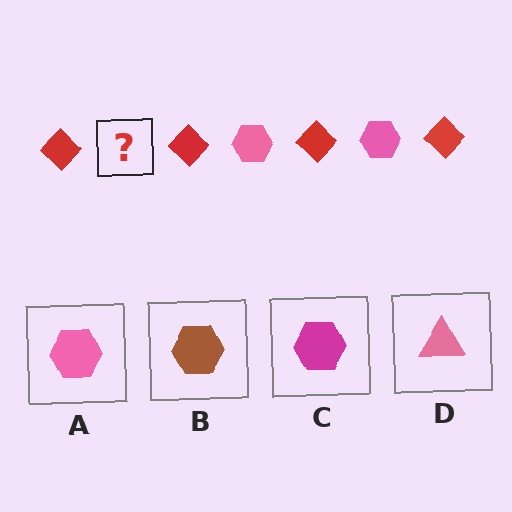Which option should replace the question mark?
Option A.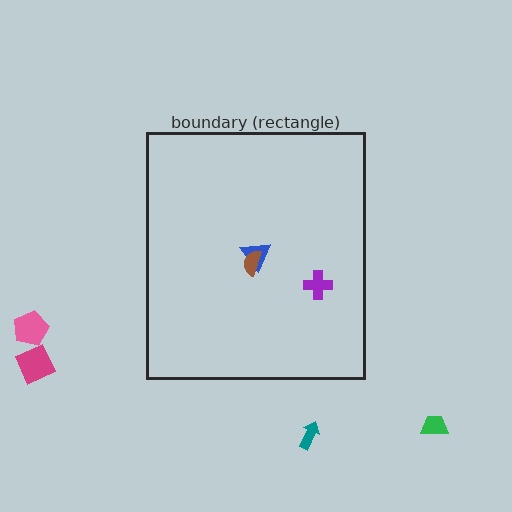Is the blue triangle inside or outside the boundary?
Inside.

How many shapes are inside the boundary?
3 inside, 4 outside.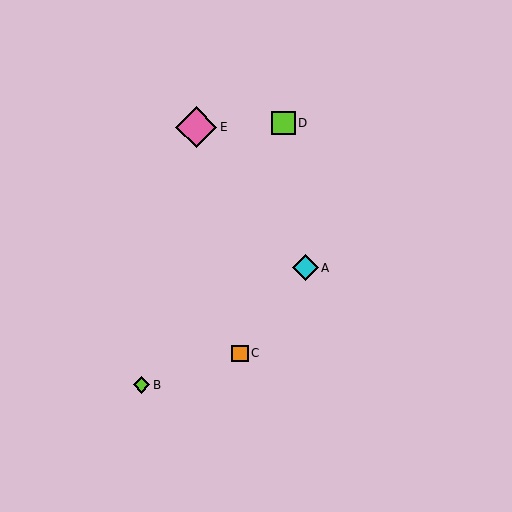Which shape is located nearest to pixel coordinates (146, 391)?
The lime diamond (labeled B) at (142, 385) is nearest to that location.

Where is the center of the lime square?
The center of the lime square is at (283, 123).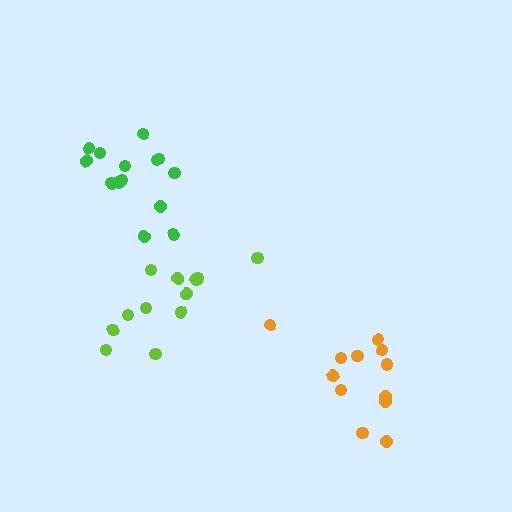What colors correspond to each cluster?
The clusters are colored: orange, lime, green.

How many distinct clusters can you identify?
There are 3 distinct clusters.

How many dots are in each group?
Group 1: 12 dots, Group 2: 12 dots, Group 3: 14 dots (38 total).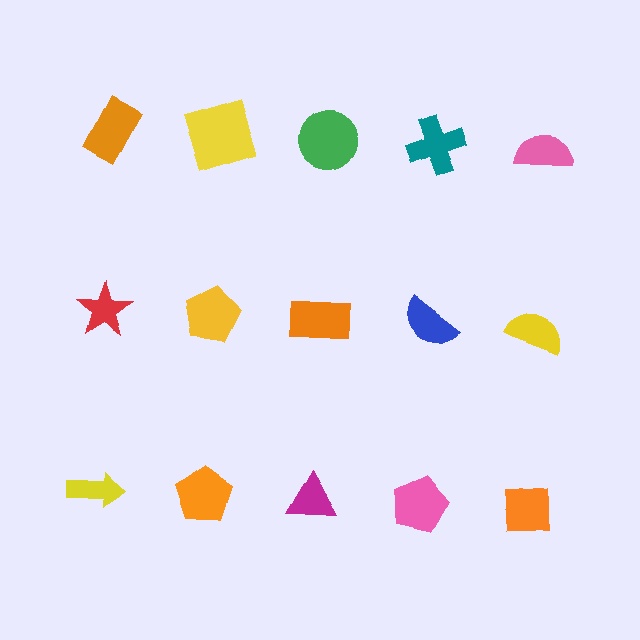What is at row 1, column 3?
A green circle.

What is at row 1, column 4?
A teal cross.